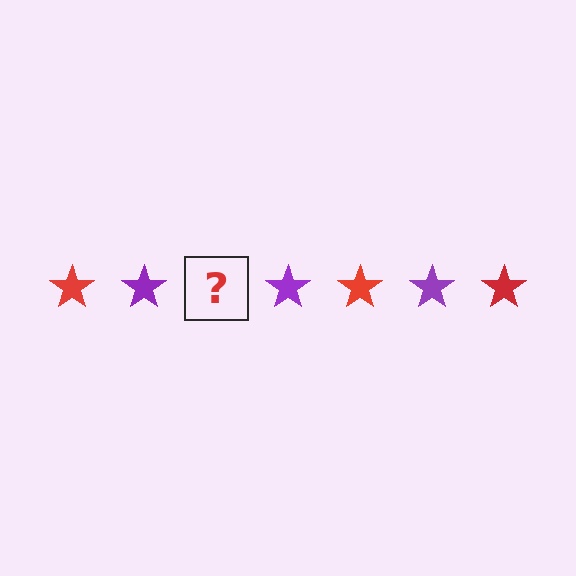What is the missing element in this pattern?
The missing element is a red star.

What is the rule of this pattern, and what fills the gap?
The rule is that the pattern cycles through red, purple stars. The gap should be filled with a red star.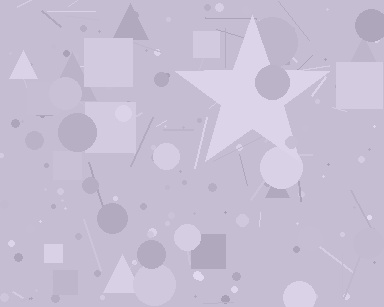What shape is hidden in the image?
A star is hidden in the image.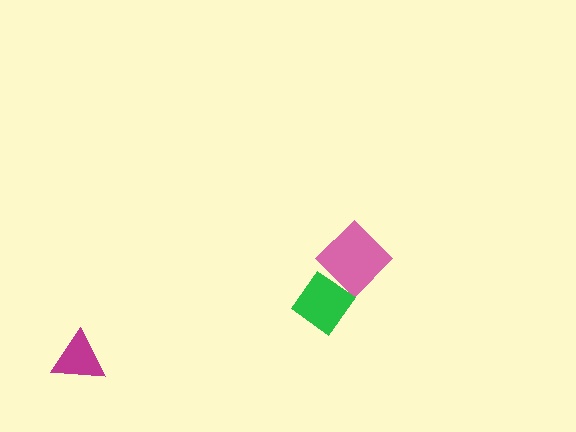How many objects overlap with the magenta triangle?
0 objects overlap with the magenta triangle.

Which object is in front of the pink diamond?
The green diamond is in front of the pink diamond.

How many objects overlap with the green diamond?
1 object overlaps with the green diamond.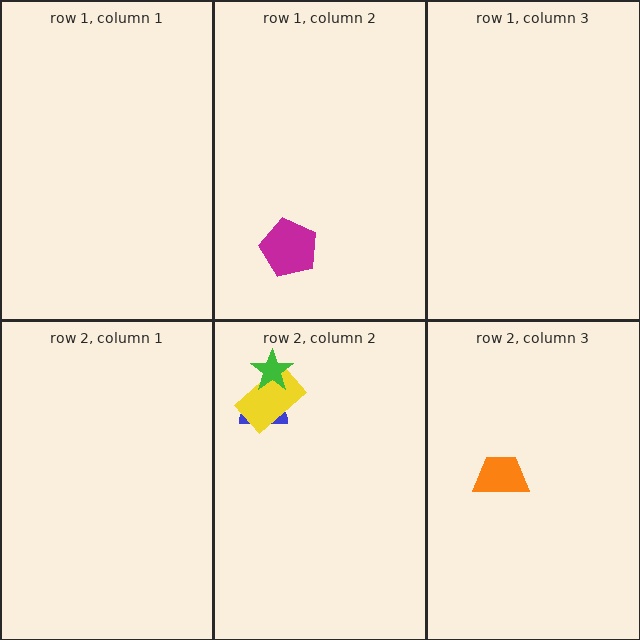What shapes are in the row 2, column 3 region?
The orange trapezoid.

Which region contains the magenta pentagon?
The row 1, column 2 region.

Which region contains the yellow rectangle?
The row 2, column 2 region.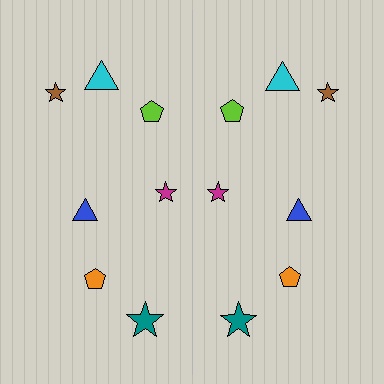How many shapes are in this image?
There are 14 shapes in this image.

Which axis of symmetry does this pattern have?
The pattern has a vertical axis of symmetry running through the center of the image.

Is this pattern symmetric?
Yes, this pattern has bilateral (reflection) symmetry.